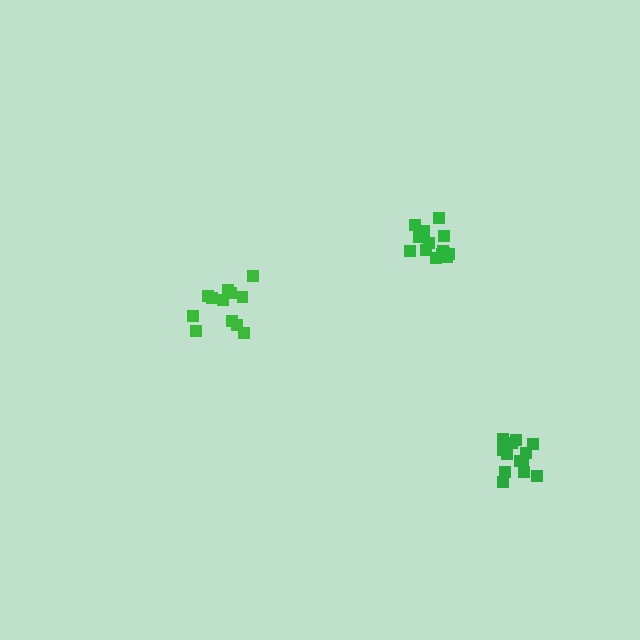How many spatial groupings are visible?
There are 3 spatial groupings.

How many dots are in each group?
Group 1: 13 dots, Group 2: 14 dots, Group 3: 13 dots (40 total).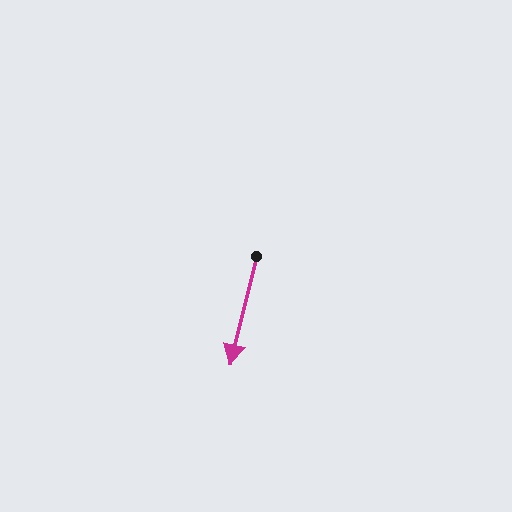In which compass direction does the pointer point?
South.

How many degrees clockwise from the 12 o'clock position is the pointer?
Approximately 194 degrees.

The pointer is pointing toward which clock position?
Roughly 6 o'clock.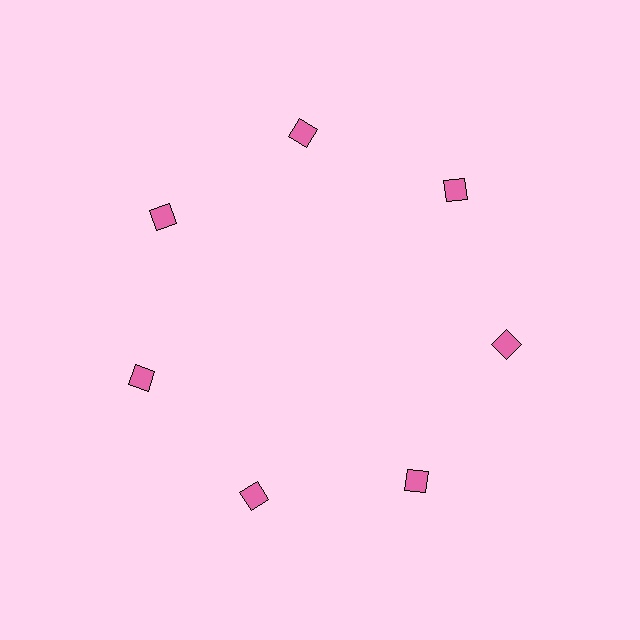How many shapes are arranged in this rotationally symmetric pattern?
There are 7 shapes, arranged in 7 groups of 1.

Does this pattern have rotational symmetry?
Yes, this pattern has 7-fold rotational symmetry. It looks the same after rotating 51 degrees around the center.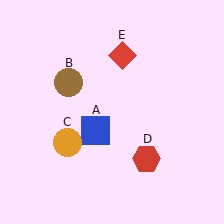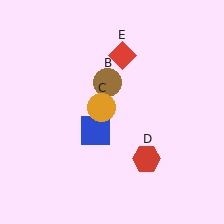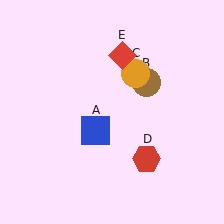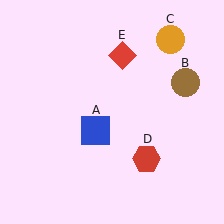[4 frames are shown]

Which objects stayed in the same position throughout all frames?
Blue square (object A) and red hexagon (object D) and red diamond (object E) remained stationary.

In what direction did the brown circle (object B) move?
The brown circle (object B) moved right.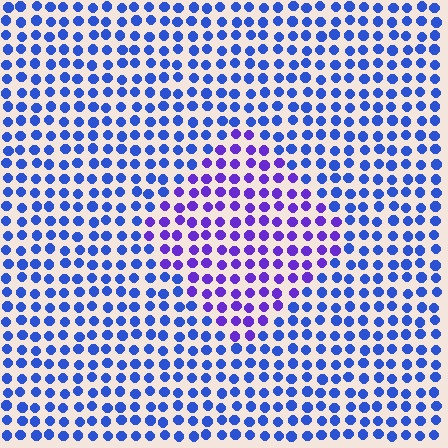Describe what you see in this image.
The image is filled with small blue elements in a uniform arrangement. A diamond-shaped region is visible where the elements are tinted to a slightly different hue, forming a subtle color boundary.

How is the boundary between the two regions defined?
The boundary is defined purely by a slight shift in hue (about 37 degrees). Spacing, size, and orientation are identical on both sides.